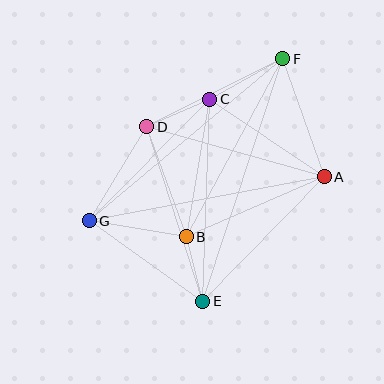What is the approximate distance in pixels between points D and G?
The distance between D and G is approximately 110 pixels.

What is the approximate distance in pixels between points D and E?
The distance between D and E is approximately 184 pixels.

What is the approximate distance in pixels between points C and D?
The distance between C and D is approximately 69 pixels.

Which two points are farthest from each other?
Points E and F are farthest from each other.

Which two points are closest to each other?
Points B and E are closest to each other.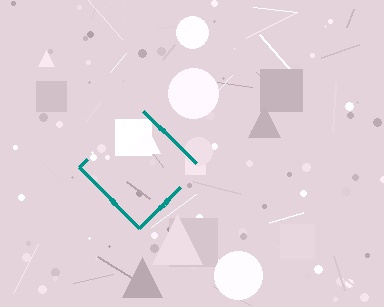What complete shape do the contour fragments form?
The contour fragments form a diamond.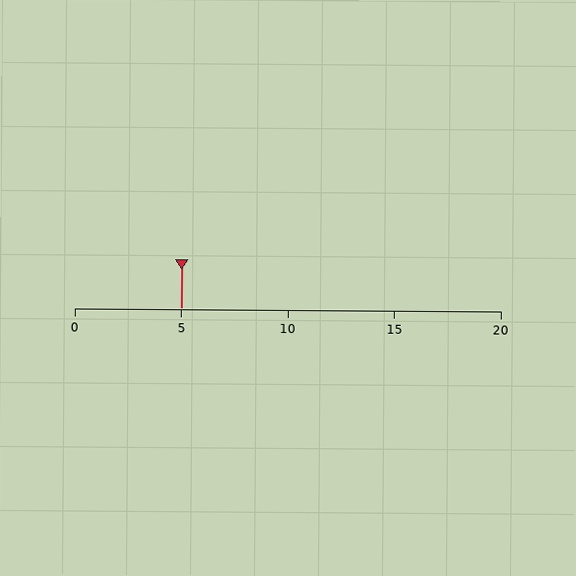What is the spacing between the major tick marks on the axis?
The major ticks are spaced 5 apart.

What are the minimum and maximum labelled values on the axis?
The axis runs from 0 to 20.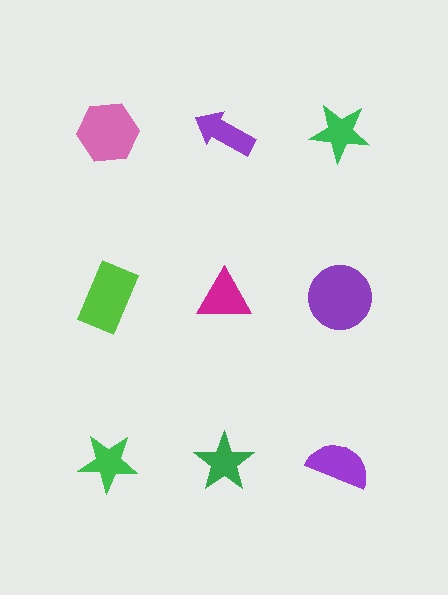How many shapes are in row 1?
3 shapes.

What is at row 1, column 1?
A pink hexagon.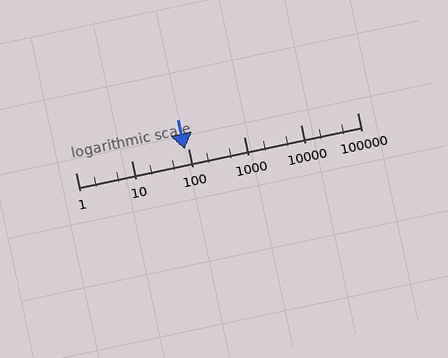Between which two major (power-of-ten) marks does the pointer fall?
The pointer is between 10 and 100.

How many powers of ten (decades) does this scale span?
The scale spans 5 decades, from 1 to 100000.